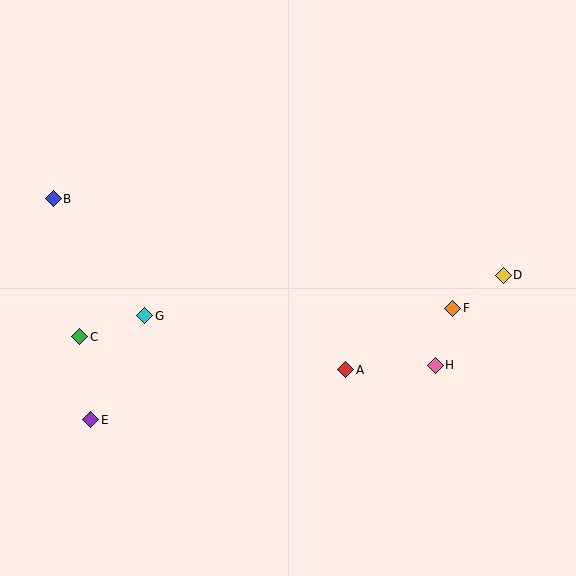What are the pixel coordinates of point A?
Point A is at (346, 370).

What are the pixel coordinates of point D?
Point D is at (503, 275).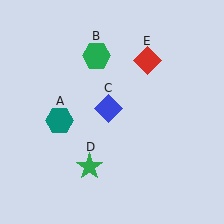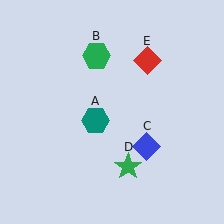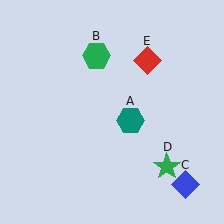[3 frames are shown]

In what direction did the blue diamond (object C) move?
The blue diamond (object C) moved down and to the right.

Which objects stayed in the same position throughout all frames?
Green hexagon (object B) and red diamond (object E) remained stationary.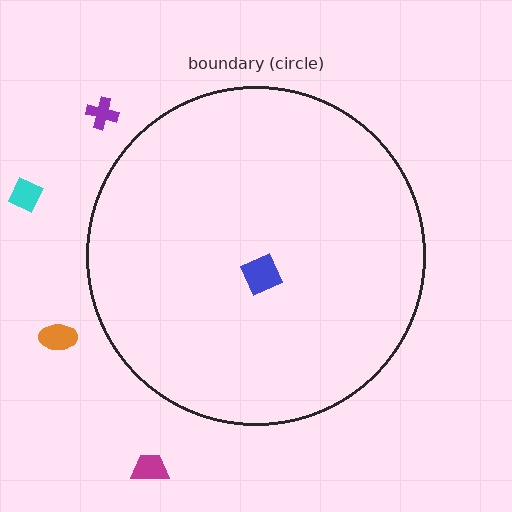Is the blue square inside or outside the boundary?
Inside.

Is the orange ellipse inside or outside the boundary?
Outside.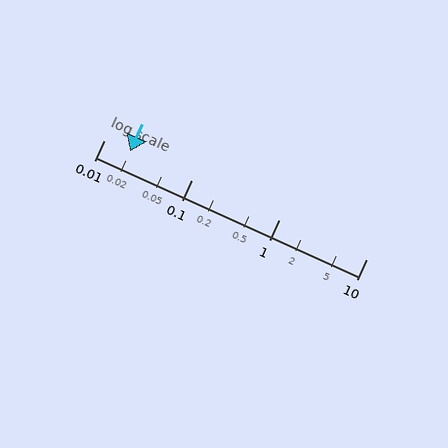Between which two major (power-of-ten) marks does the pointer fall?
The pointer is between 0.01 and 0.1.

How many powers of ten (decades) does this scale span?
The scale spans 3 decades, from 0.01 to 10.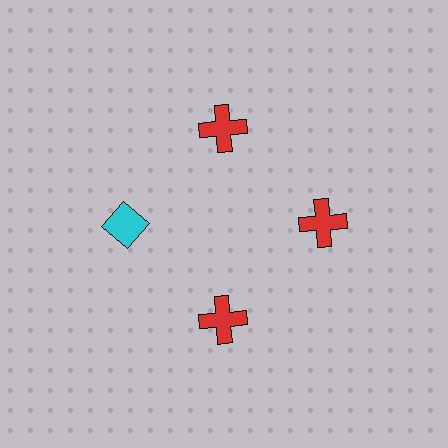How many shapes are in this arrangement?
There are 4 shapes arranged in a ring pattern.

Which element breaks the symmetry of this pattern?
The cyan diamond at roughly the 9 o'clock position breaks the symmetry. All other shapes are red crosses.